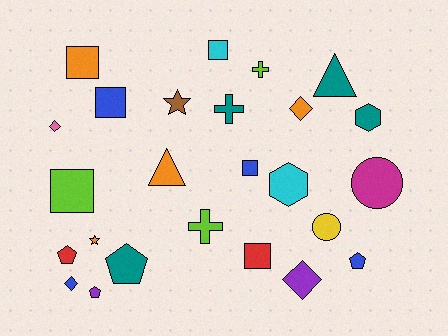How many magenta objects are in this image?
There is 1 magenta object.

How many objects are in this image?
There are 25 objects.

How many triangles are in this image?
There are 2 triangles.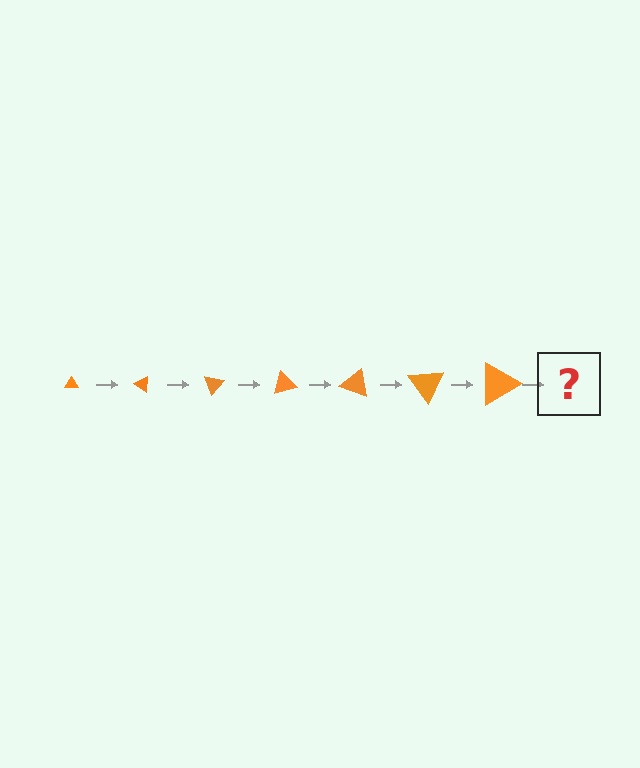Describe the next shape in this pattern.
It should be a triangle, larger than the previous one and rotated 245 degrees from the start.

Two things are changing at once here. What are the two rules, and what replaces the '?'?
The two rules are that the triangle grows larger each step and it rotates 35 degrees each step. The '?' should be a triangle, larger than the previous one and rotated 245 degrees from the start.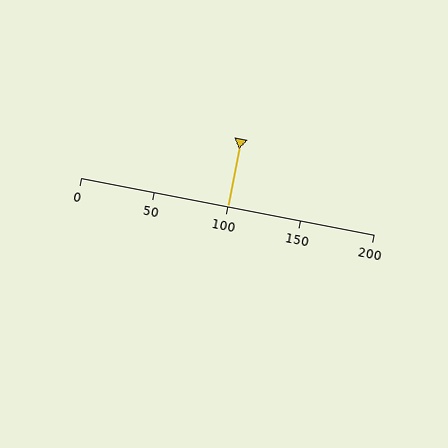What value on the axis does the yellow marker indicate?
The marker indicates approximately 100.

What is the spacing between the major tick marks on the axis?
The major ticks are spaced 50 apart.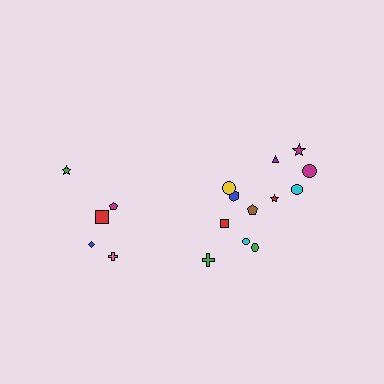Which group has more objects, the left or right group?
The right group.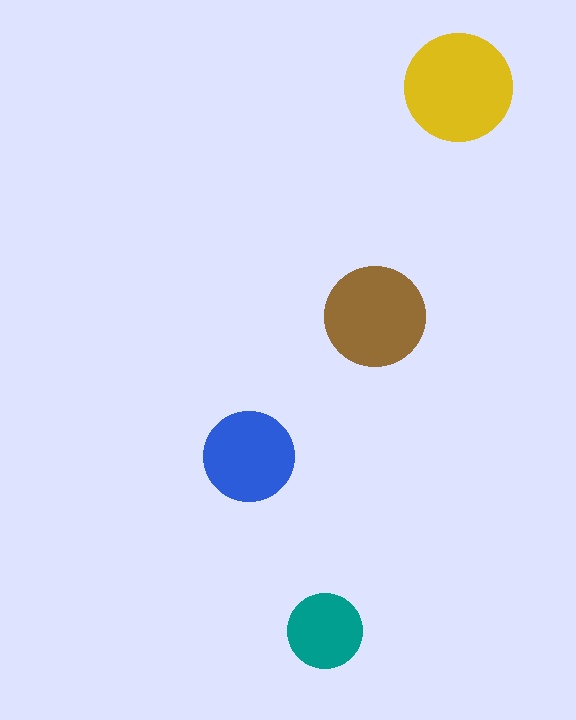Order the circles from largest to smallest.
the yellow one, the brown one, the blue one, the teal one.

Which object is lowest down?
The teal circle is bottommost.